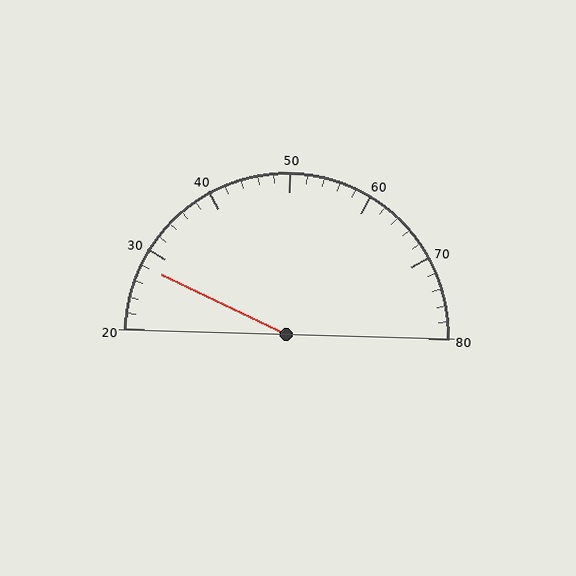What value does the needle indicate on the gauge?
The needle indicates approximately 28.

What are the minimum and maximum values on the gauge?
The gauge ranges from 20 to 80.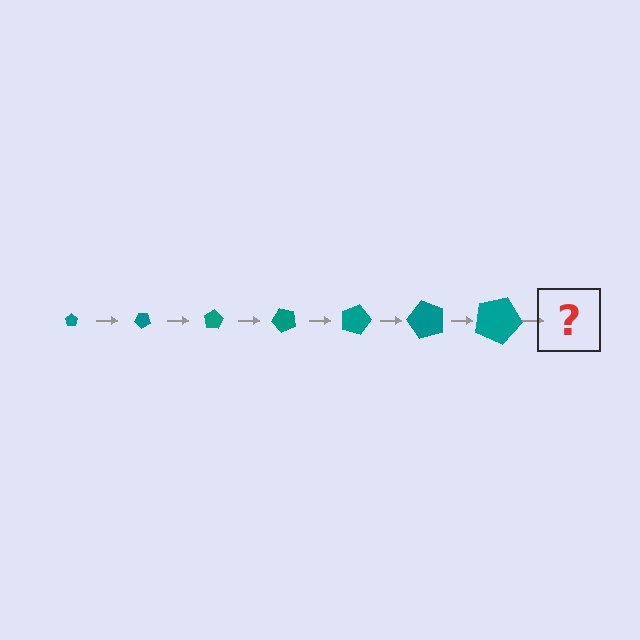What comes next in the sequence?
The next element should be a pentagon, larger than the previous one and rotated 280 degrees from the start.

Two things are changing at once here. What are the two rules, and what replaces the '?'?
The two rules are that the pentagon grows larger each step and it rotates 40 degrees each step. The '?' should be a pentagon, larger than the previous one and rotated 280 degrees from the start.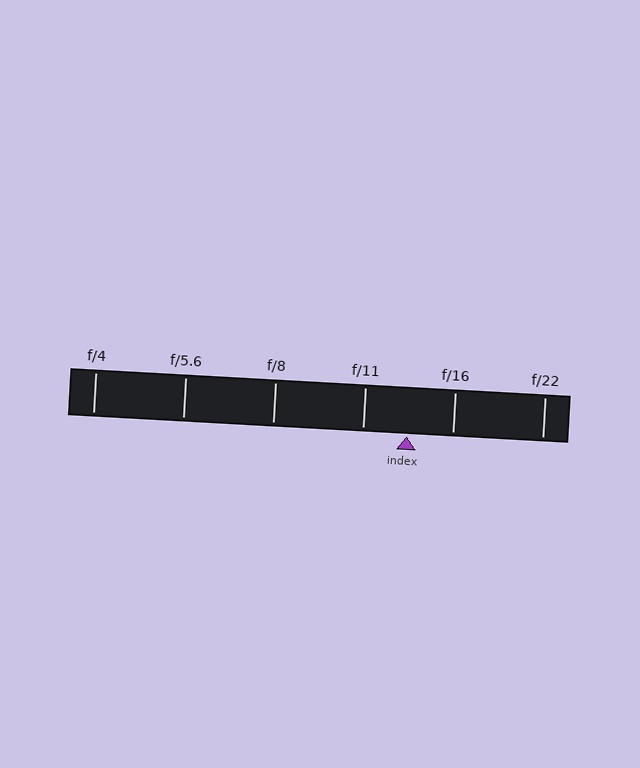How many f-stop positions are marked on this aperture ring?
There are 6 f-stop positions marked.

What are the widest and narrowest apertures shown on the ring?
The widest aperture shown is f/4 and the narrowest is f/22.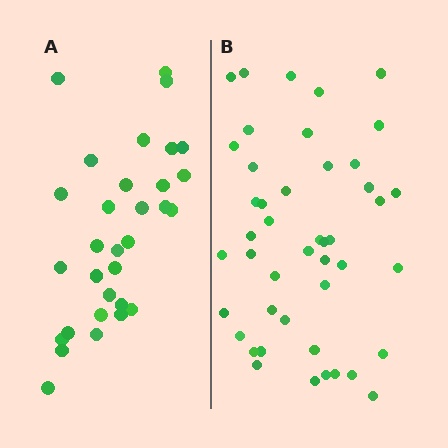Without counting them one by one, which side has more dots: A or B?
Region B (the right region) has more dots.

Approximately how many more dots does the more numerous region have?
Region B has approximately 15 more dots than region A.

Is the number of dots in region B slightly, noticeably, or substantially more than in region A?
Region B has substantially more. The ratio is roughly 1.5 to 1.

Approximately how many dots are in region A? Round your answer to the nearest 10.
About 30 dots. (The exact count is 31, which rounds to 30.)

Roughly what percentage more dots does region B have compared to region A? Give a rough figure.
About 45% more.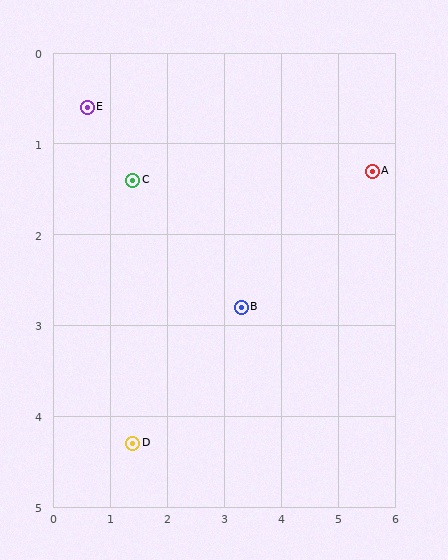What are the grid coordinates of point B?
Point B is at approximately (3.3, 2.8).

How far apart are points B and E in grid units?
Points B and E are about 3.5 grid units apart.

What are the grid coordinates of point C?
Point C is at approximately (1.4, 1.4).